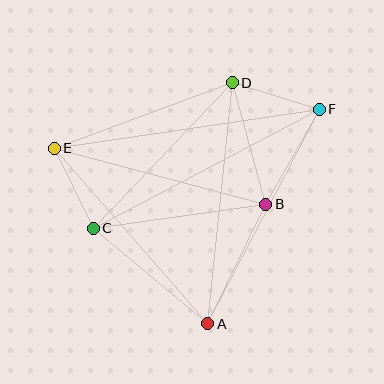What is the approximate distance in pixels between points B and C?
The distance between B and C is approximately 174 pixels.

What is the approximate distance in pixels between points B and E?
The distance between B and E is approximately 219 pixels.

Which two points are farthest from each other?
Points E and F are farthest from each other.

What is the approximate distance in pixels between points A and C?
The distance between A and C is approximately 149 pixels.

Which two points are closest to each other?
Points C and E are closest to each other.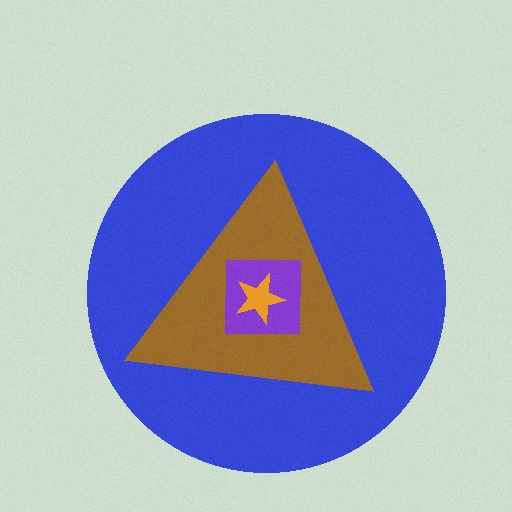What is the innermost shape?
The orange star.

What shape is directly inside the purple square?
The orange star.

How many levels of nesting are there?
4.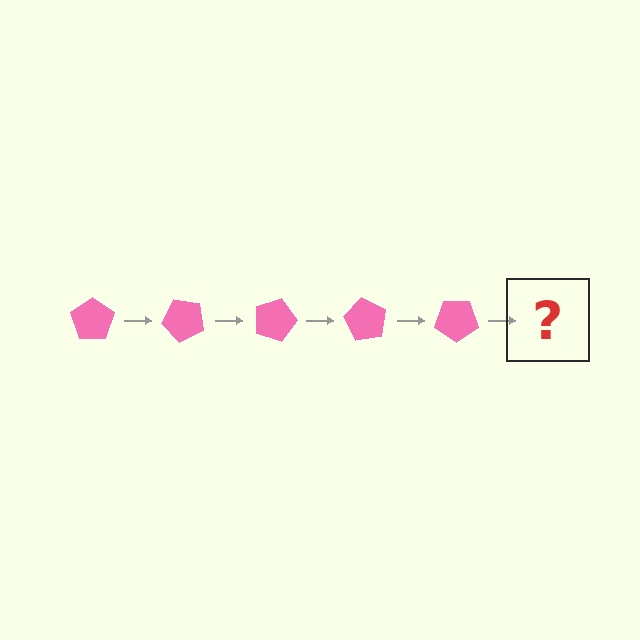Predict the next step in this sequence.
The next step is a pink pentagon rotated 225 degrees.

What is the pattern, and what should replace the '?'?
The pattern is that the pentagon rotates 45 degrees each step. The '?' should be a pink pentagon rotated 225 degrees.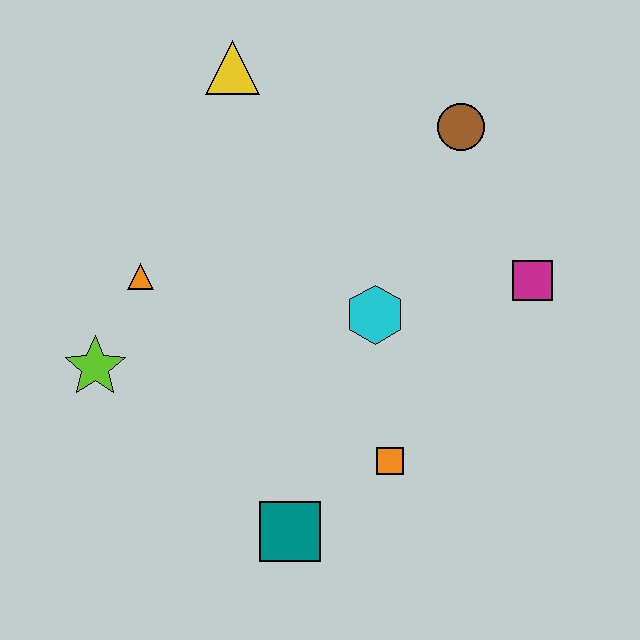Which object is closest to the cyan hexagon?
The orange square is closest to the cyan hexagon.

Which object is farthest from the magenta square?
The lime star is farthest from the magenta square.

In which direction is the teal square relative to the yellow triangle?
The teal square is below the yellow triangle.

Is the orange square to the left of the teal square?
No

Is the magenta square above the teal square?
Yes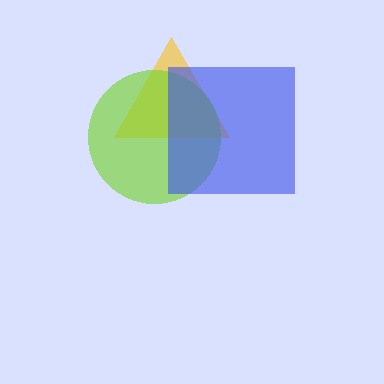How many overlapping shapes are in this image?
There are 3 overlapping shapes in the image.